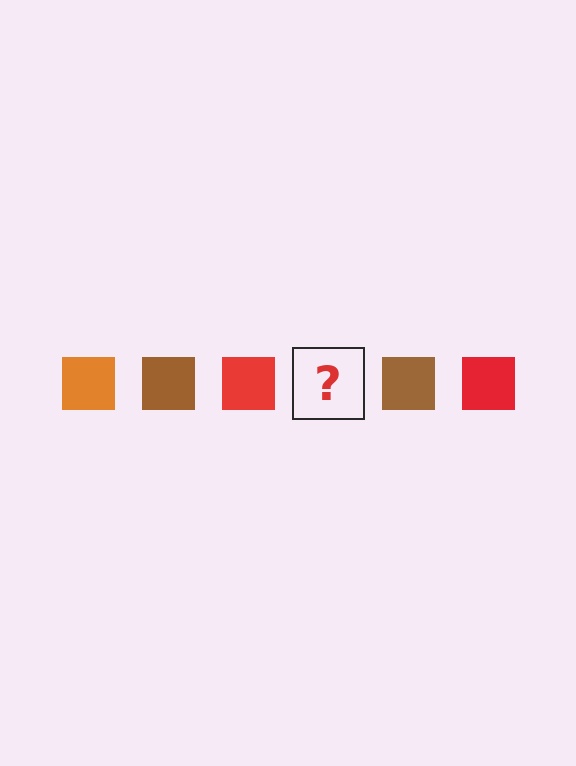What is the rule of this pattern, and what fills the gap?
The rule is that the pattern cycles through orange, brown, red squares. The gap should be filled with an orange square.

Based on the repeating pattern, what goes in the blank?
The blank should be an orange square.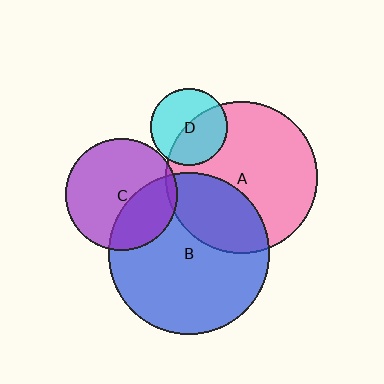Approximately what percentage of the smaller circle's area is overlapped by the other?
Approximately 50%.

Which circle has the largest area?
Circle B (blue).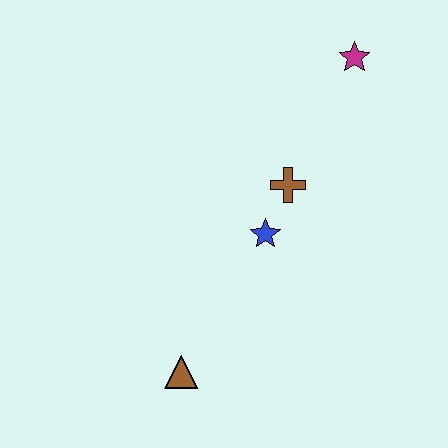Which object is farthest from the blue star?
The magenta star is farthest from the blue star.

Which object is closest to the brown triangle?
The blue star is closest to the brown triangle.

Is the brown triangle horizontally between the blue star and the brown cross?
No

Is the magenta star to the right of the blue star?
Yes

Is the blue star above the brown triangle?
Yes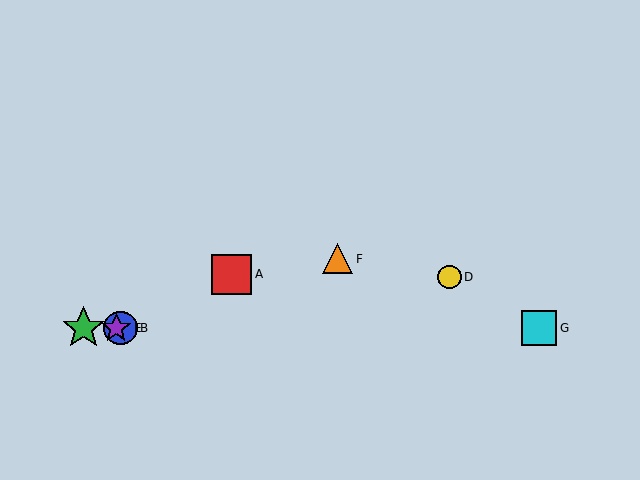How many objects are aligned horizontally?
4 objects (B, C, E, G) are aligned horizontally.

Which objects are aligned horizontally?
Objects B, C, E, G are aligned horizontally.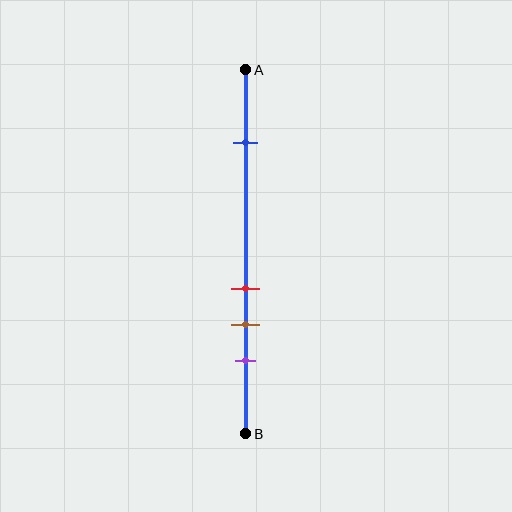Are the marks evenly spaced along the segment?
No, the marks are not evenly spaced.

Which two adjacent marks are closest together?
The red and brown marks are the closest adjacent pair.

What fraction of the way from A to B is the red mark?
The red mark is approximately 60% (0.6) of the way from A to B.